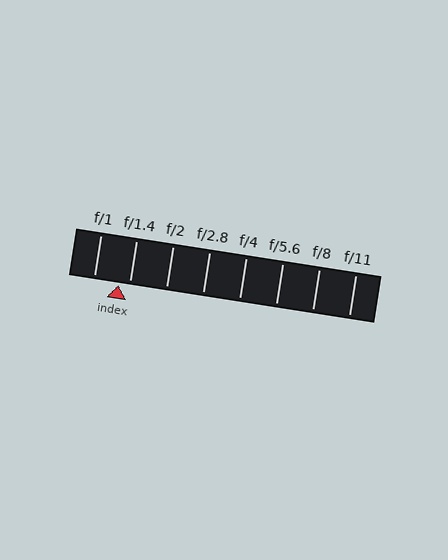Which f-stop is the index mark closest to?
The index mark is closest to f/1.4.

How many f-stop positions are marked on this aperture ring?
There are 8 f-stop positions marked.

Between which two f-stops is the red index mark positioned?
The index mark is between f/1 and f/1.4.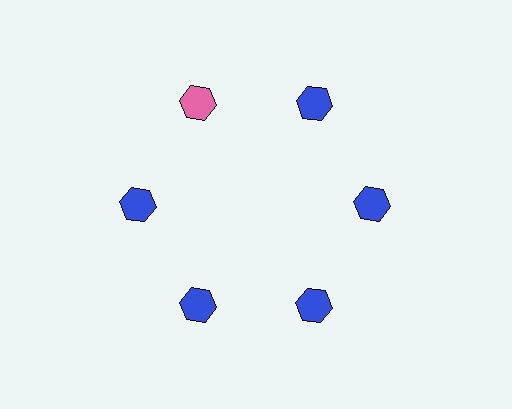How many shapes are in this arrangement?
There are 6 shapes arranged in a ring pattern.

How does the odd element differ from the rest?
It has a different color: pink instead of blue.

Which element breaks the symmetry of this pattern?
The pink hexagon at roughly the 11 o'clock position breaks the symmetry. All other shapes are blue hexagons.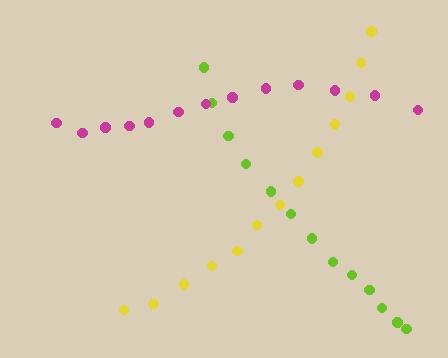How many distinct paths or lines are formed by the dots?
There are 3 distinct paths.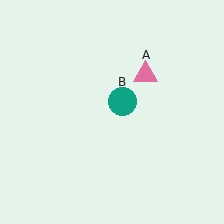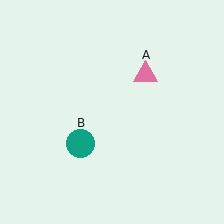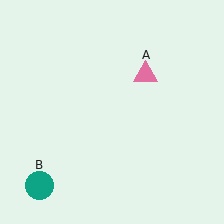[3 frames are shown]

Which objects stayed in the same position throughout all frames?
Pink triangle (object A) remained stationary.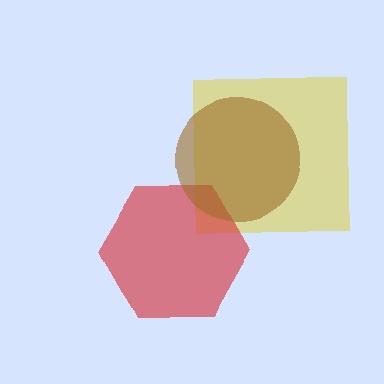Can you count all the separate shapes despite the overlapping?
Yes, there are 3 separate shapes.